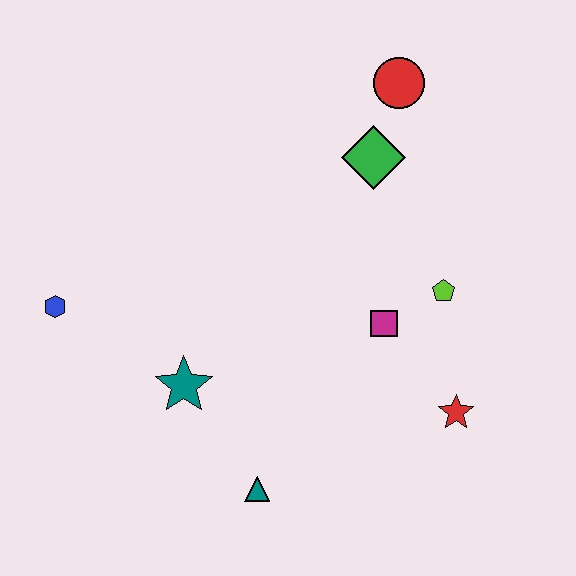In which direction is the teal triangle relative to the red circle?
The teal triangle is below the red circle.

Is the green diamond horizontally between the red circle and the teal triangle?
Yes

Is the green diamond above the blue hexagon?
Yes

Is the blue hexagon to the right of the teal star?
No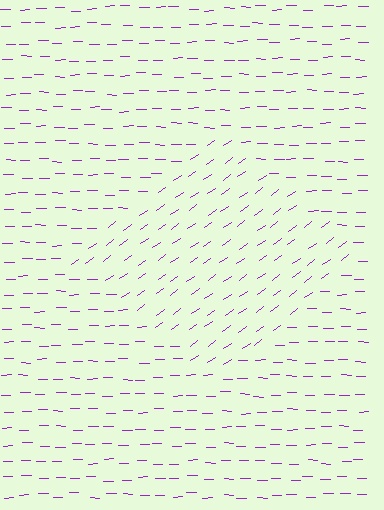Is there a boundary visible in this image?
Yes, there is a texture boundary formed by a change in line orientation.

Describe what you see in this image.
The image is filled with small purple line segments. A diamond region in the image has lines oriented differently from the surrounding lines, creating a visible texture boundary.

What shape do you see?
I see a diamond.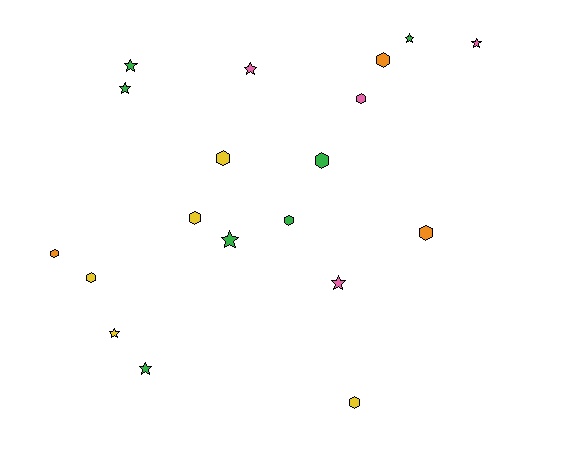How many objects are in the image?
There are 19 objects.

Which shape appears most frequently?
Hexagon, with 10 objects.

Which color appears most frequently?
Green, with 7 objects.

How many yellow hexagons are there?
There are 4 yellow hexagons.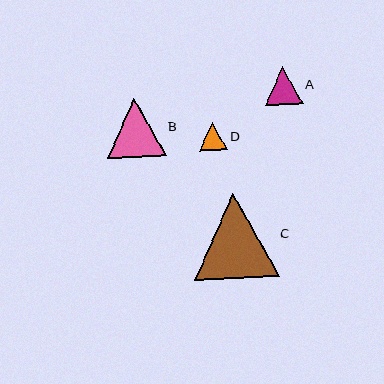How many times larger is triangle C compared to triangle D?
Triangle C is approximately 3.0 times the size of triangle D.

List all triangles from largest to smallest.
From largest to smallest: C, B, A, D.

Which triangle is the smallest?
Triangle D is the smallest with a size of approximately 28 pixels.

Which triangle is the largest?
Triangle C is the largest with a size of approximately 85 pixels.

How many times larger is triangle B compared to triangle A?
Triangle B is approximately 1.6 times the size of triangle A.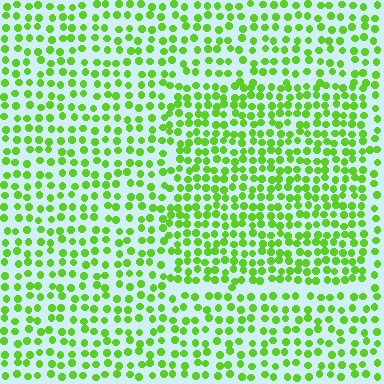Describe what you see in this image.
The image contains small lime elements arranged at two different densities. A rectangle-shaped region is visible where the elements are more densely packed than the surrounding area.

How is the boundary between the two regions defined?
The boundary is defined by a change in element density (approximately 1.5x ratio). All elements are the same color, size, and shape.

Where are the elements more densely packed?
The elements are more densely packed inside the rectangle boundary.